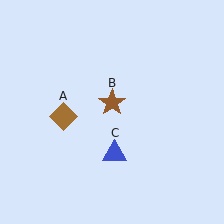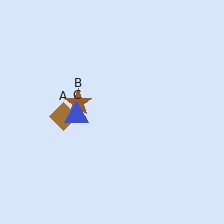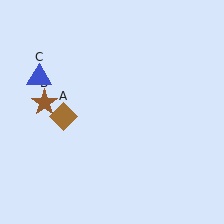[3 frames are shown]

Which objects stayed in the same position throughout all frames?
Brown diamond (object A) remained stationary.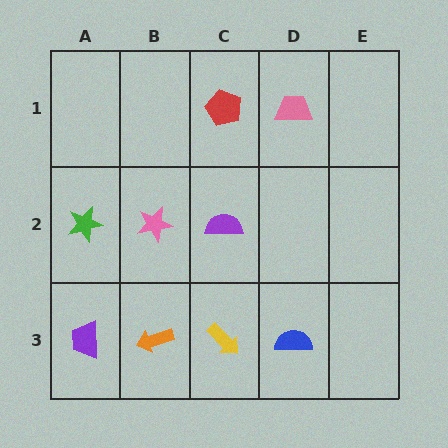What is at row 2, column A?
A green star.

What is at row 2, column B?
A pink star.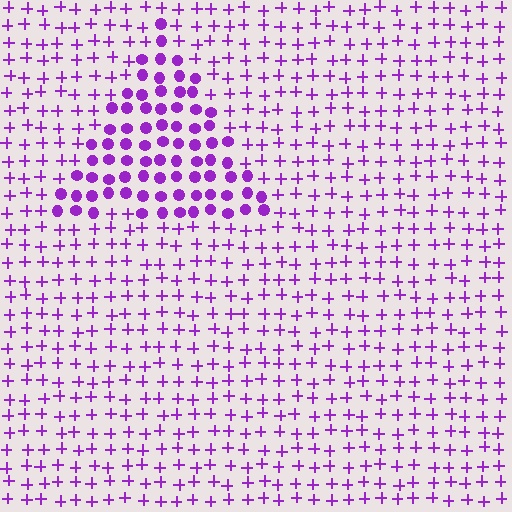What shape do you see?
I see a triangle.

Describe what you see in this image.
The image is filled with small purple elements arranged in a uniform grid. A triangle-shaped region contains circles, while the surrounding area contains plus signs. The boundary is defined purely by the change in element shape.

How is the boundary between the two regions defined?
The boundary is defined by a change in element shape: circles inside vs. plus signs outside. All elements share the same color and spacing.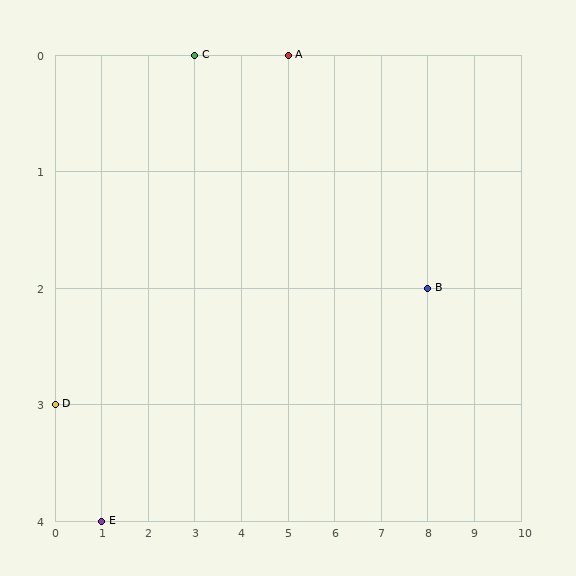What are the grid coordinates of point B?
Point B is at grid coordinates (8, 2).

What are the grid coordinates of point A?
Point A is at grid coordinates (5, 0).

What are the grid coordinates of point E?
Point E is at grid coordinates (1, 4).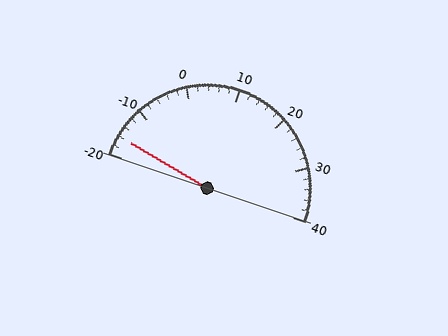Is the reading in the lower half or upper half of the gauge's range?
The reading is in the lower half of the range (-20 to 40).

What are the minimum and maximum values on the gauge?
The gauge ranges from -20 to 40.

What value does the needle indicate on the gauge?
The needle indicates approximately -16.